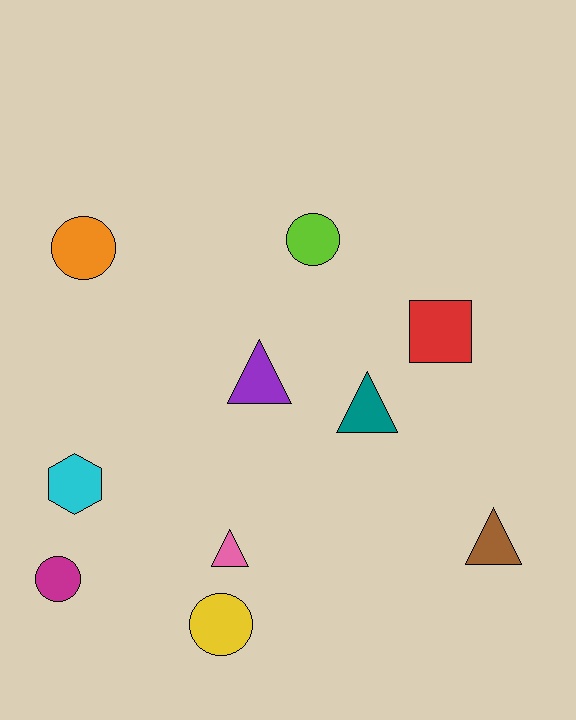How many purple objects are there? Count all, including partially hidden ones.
There is 1 purple object.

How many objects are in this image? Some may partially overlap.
There are 10 objects.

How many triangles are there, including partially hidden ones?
There are 4 triangles.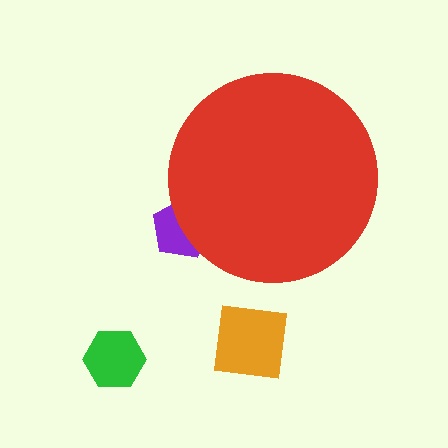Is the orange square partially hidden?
No, the orange square is fully visible.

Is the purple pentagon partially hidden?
Yes, the purple pentagon is partially hidden behind the red circle.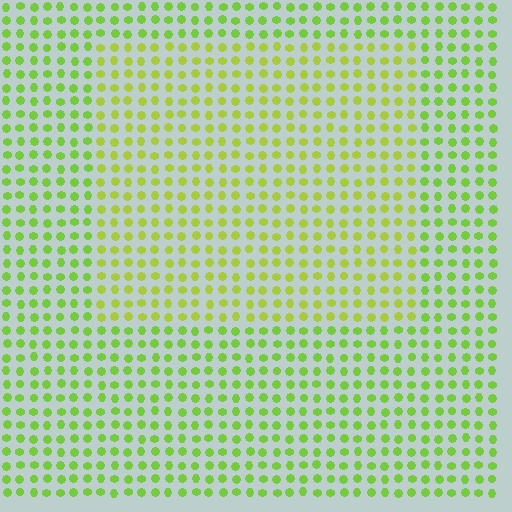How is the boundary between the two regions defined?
The boundary is defined purely by a slight shift in hue (about 22 degrees). Spacing, size, and orientation are identical on both sides.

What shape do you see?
I see a rectangle.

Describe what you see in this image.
The image is filled with small lime elements in a uniform arrangement. A rectangle-shaped region is visible where the elements are tinted to a slightly different hue, forming a subtle color boundary.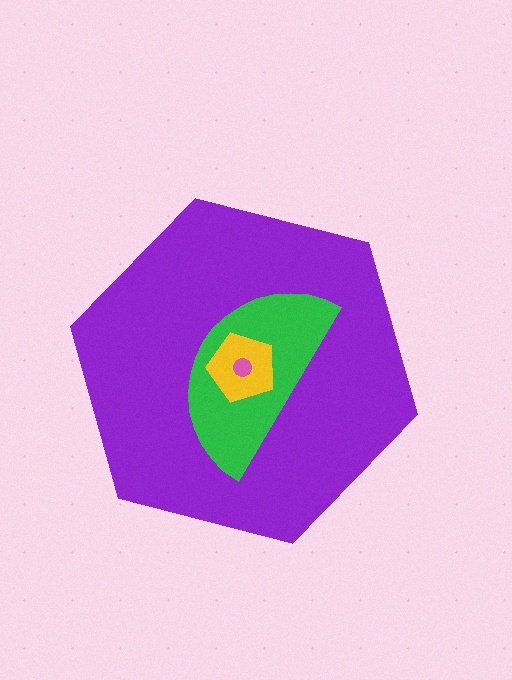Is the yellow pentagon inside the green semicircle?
Yes.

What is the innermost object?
The pink circle.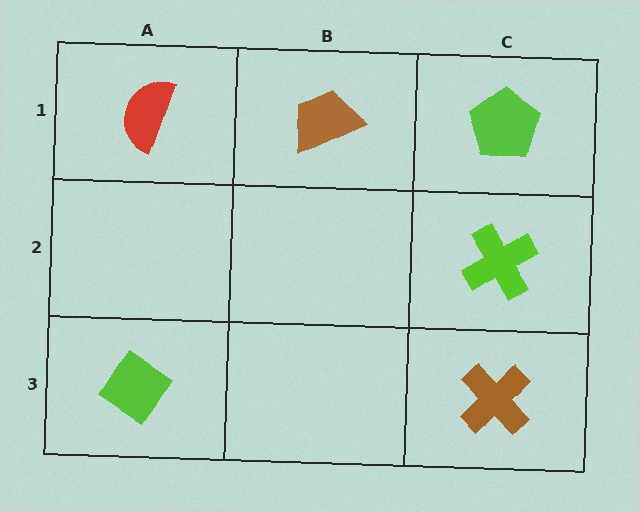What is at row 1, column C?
A lime pentagon.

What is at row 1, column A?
A red semicircle.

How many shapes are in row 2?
1 shape.